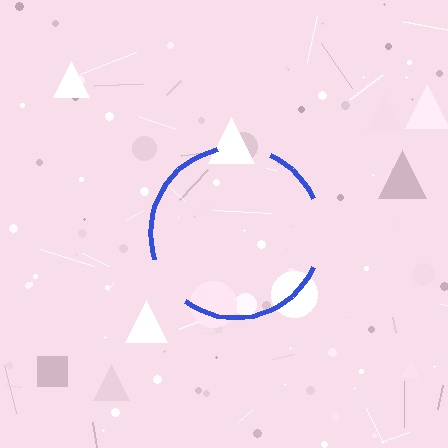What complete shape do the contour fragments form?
The contour fragments form a circle.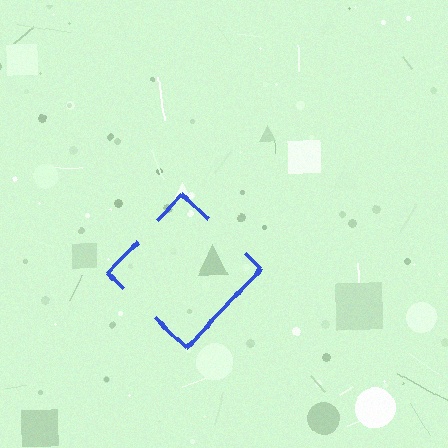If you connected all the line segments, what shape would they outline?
They would outline a diamond.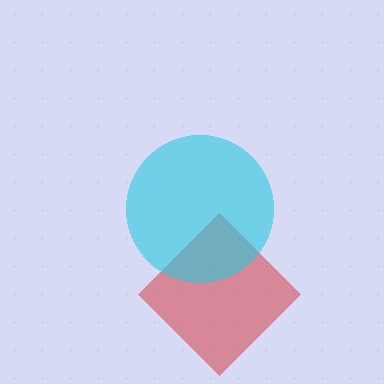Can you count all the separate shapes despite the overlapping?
Yes, there are 2 separate shapes.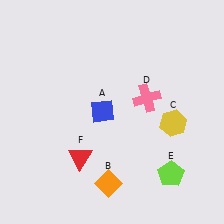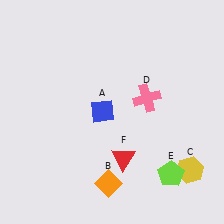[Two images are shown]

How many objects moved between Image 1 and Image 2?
2 objects moved between the two images.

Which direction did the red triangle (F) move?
The red triangle (F) moved right.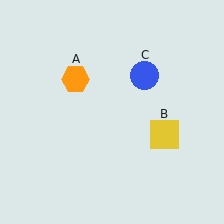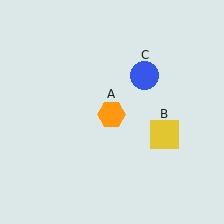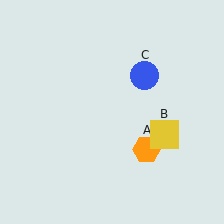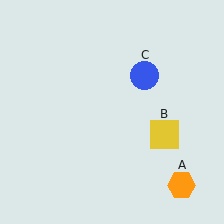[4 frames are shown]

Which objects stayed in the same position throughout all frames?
Yellow square (object B) and blue circle (object C) remained stationary.